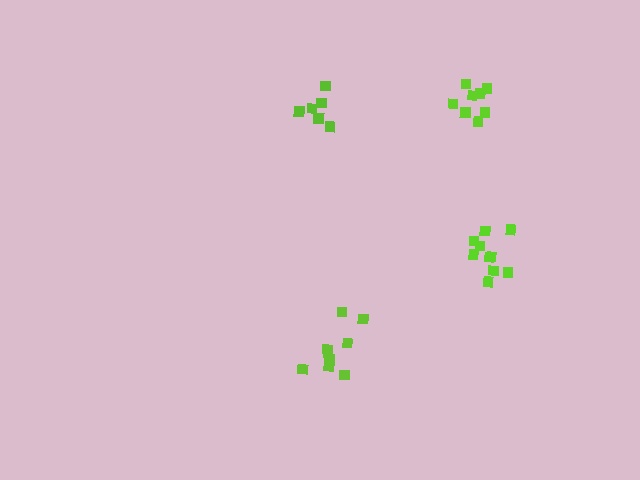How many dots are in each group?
Group 1: 8 dots, Group 2: 10 dots, Group 3: 6 dots, Group 4: 9 dots (33 total).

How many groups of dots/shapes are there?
There are 4 groups.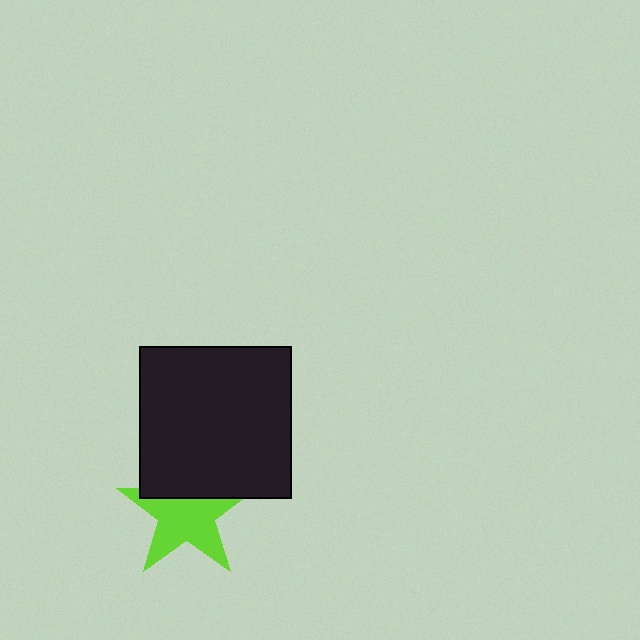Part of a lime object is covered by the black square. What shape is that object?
It is a star.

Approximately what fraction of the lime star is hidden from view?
Roughly 34% of the lime star is hidden behind the black square.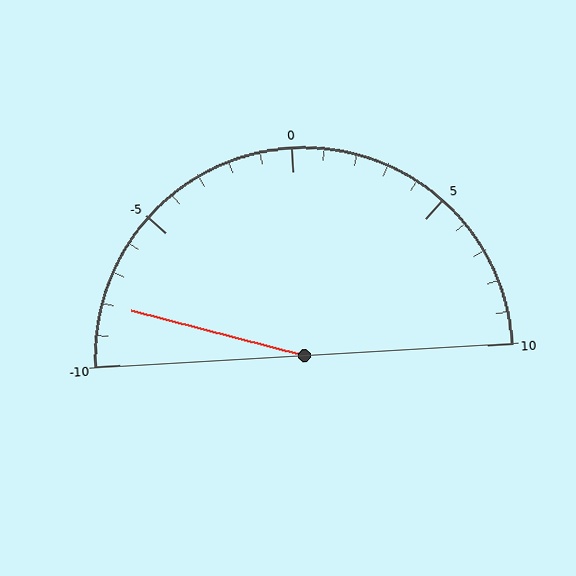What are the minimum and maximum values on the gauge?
The gauge ranges from -10 to 10.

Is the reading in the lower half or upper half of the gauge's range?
The reading is in the lower half of the range (-10 to 10).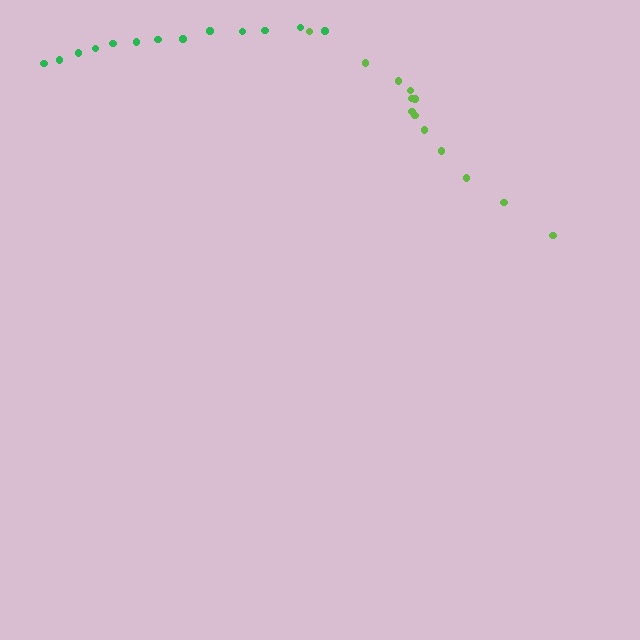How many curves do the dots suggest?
There are 2 distinct paths.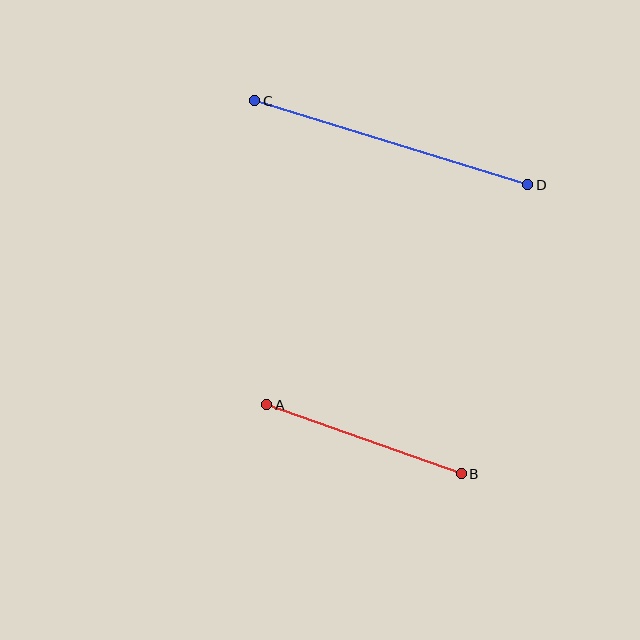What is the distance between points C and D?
The distance is approximately 286 pixels.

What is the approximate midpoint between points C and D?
The midpoint is at approximately (391, 143) pixels.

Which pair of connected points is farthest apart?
Points C and D are farthest apart.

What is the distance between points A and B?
The distance is approximately 206 pixels.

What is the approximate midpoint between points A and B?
The midpoint is at approximately (364, 439) pixels.